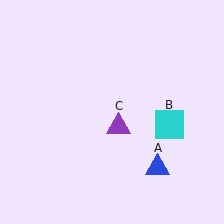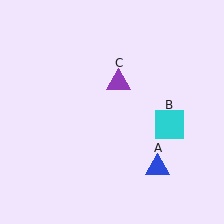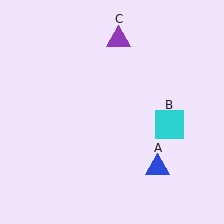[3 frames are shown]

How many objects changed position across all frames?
1 object changed position: purple triangle (object C).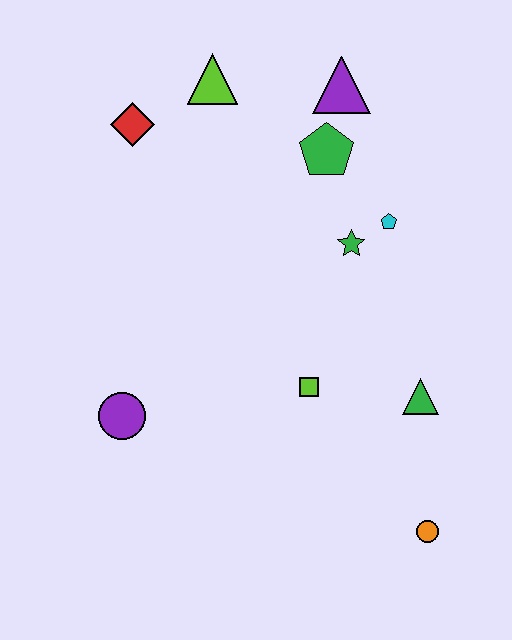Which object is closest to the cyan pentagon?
The green star is closest to the cyan pentagon.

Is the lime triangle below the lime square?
No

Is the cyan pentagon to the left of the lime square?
No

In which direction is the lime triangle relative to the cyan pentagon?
The lime triangle is to the left of the cyan pentagon.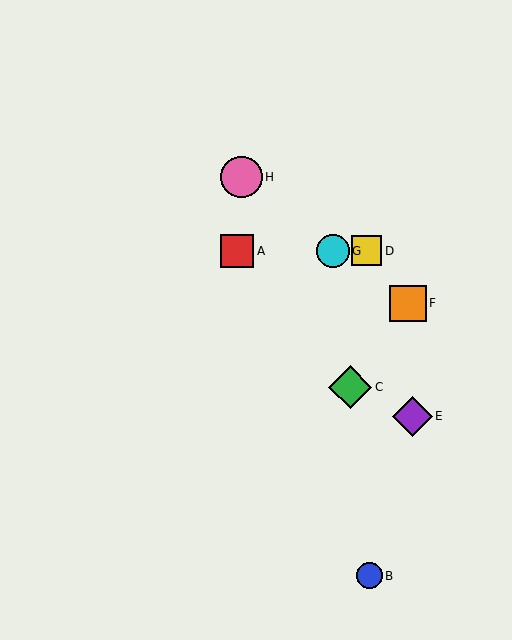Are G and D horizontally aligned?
Yes, both are at y≈251.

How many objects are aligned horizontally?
3 objects (A, D, G) are aligned horizontally.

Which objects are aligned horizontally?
Objects A, D, G are aligned horizontally.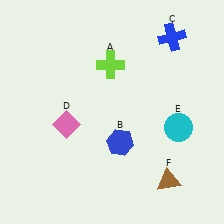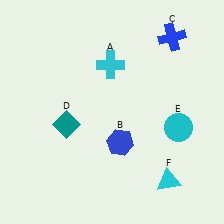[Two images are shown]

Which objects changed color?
A changed from lime to cyan. D changed from pink to teal. F changed from brown to cyan.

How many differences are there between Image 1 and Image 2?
There are 3 differences between the two images.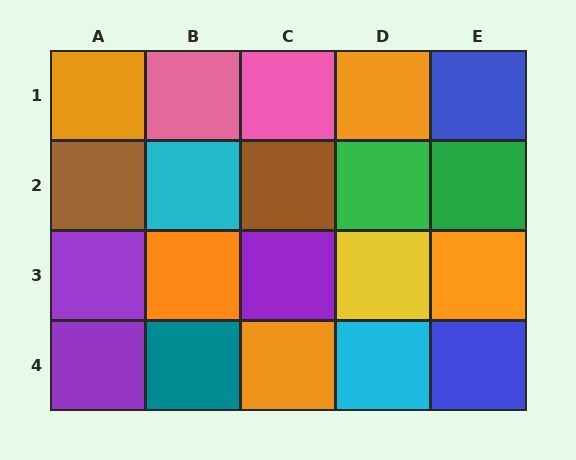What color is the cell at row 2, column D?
Green.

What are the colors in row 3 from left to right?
Purple, orange, purple, yellow, orange.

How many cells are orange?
5 cells are orange.